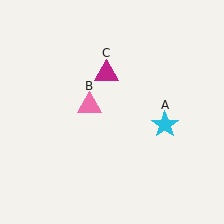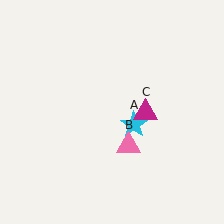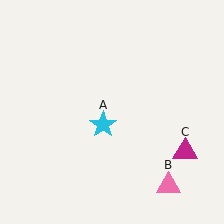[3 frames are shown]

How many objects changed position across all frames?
3 objects changed position: cyan star (object A), pink triangle (object B), magenta triangle (object C).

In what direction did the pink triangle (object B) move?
The pink triangle (object B) moved down and to the right.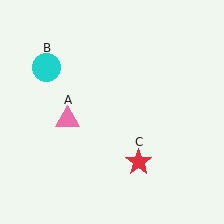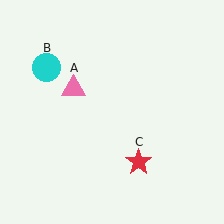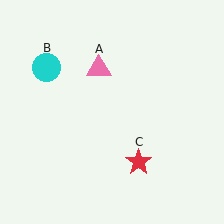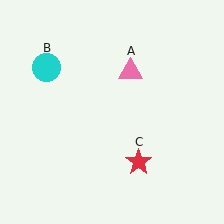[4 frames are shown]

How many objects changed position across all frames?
1 object changed position: pink triangle (object A).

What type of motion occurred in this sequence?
The pink triangle (object A) rotated clockwise around the center of the scene.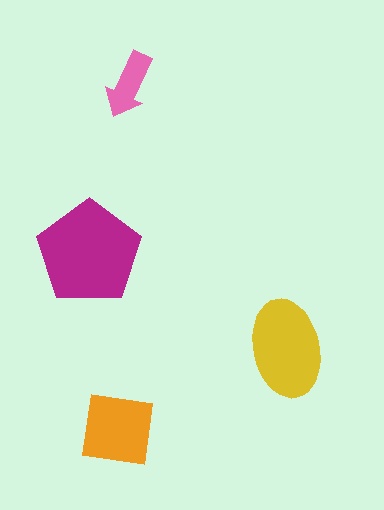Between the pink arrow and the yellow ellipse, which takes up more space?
The yellow ellipse.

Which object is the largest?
The magenta pentagon.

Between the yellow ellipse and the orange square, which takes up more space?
The yellow ellipse.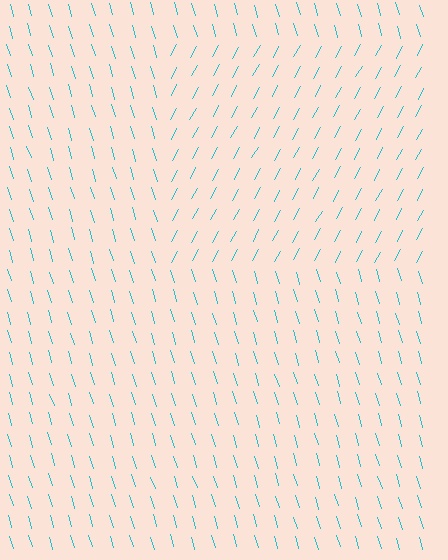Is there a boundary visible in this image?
Yes, there is a texture boundary formed by a change in line orientation.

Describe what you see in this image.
The image is filled with small cyan line segments. A rectangle region in the image has lines oriented differently from the surrounding lines, creating a visible texture boundary.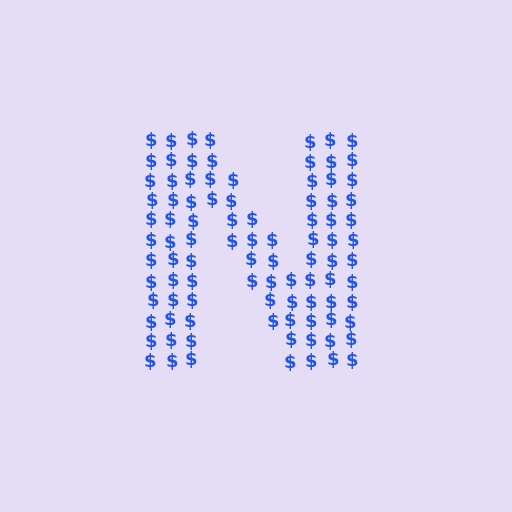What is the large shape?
The large shape is the letter N.